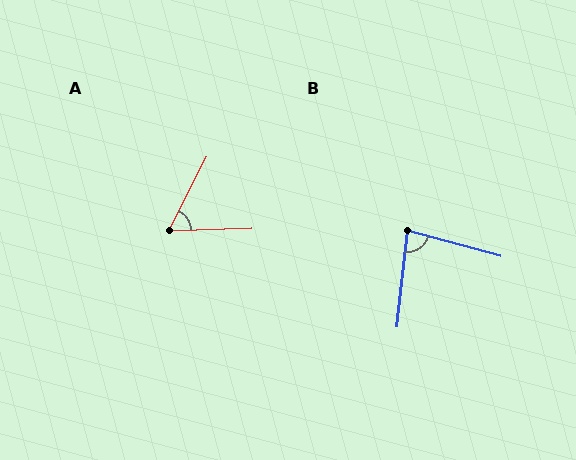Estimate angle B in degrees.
Approximately 81 degrees.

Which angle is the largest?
B, at approximately 81 degrees.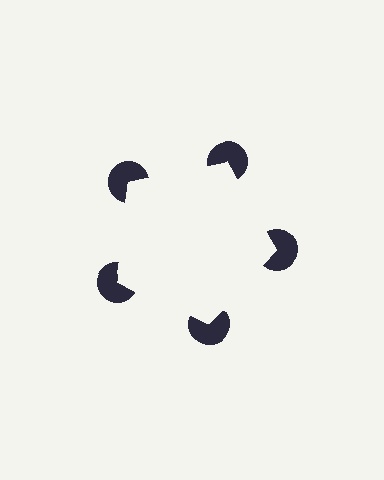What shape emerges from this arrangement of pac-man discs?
An illusory pentagon — its edges are inferred from the aligned wedge cuts in the pac-man discs, not physically drawn.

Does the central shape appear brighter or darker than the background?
It typically appears slightly brighter than the background, even though no actual brightness change is drawn.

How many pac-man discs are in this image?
There are 5 — one at each vertex of the illusory pentagon.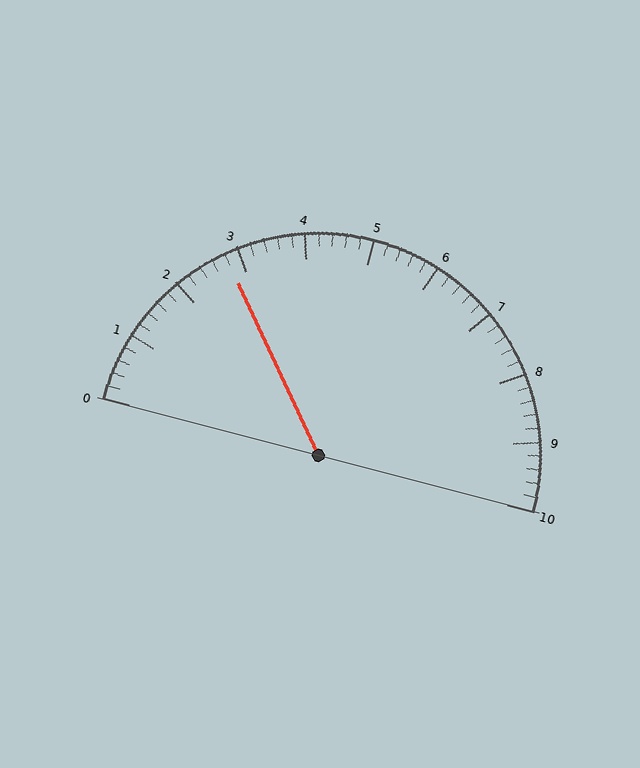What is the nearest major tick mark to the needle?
The nearest major tick mark is 3.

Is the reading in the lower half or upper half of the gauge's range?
The reading is in the lower half of the range (0 to 10).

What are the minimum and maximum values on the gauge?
The gauge ranges from 0 to 10.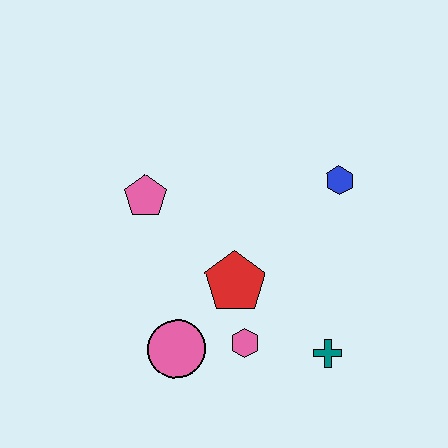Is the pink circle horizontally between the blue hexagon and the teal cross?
No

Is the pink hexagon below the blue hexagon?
Yes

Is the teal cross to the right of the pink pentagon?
Yes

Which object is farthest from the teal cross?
The pink pentagon is farthest from the teal cross.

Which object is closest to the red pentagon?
The pink hexagon is closest to the red pentagon.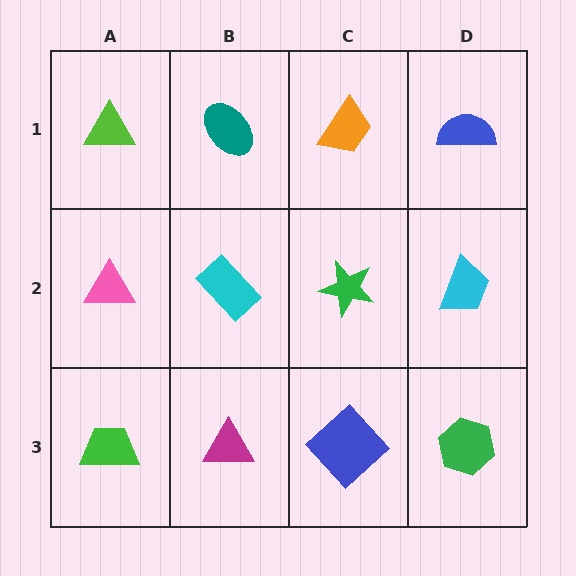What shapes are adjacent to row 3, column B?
A cyan rectangle (row 2, column B), a green trapezoid (row 3, column A), a blue diamond (row 3, column C).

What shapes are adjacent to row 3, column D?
A cyan trapezoid (row 2, column D), a blue diamond (row 3, column C).